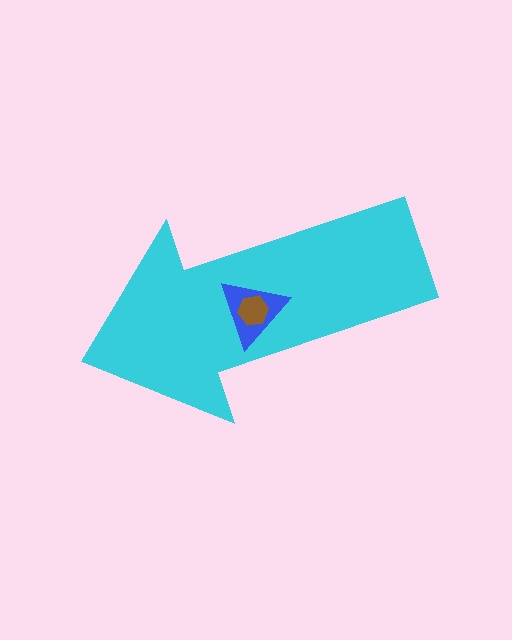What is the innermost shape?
The brown hexagon.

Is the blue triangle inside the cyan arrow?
Yes.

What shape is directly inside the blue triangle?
The brown hexagon.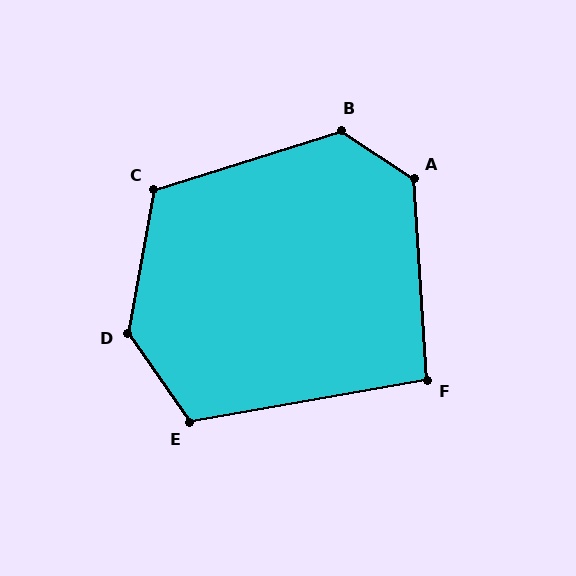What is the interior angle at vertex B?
Approximately 129 degrees (obtuse).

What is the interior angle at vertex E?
Approximately 115 degrees (obtuse).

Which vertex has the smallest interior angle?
F, at approximately 96 degrees.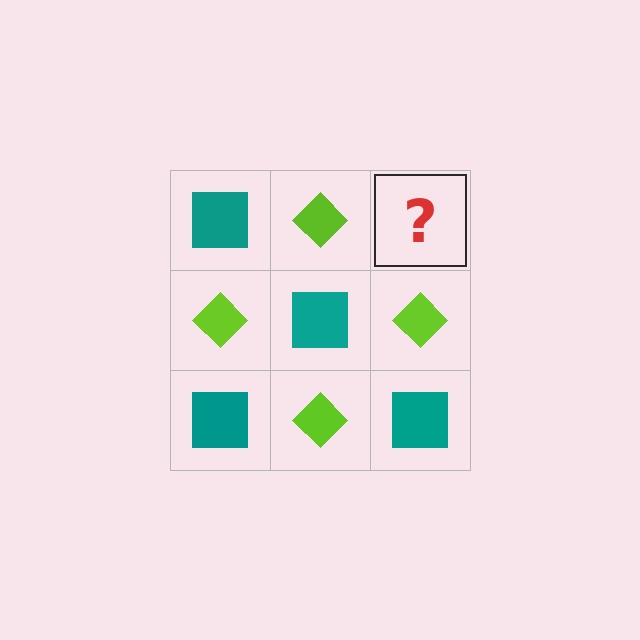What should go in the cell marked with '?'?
The missing cell should contain a teal square.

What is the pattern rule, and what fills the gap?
The rule is that it alternates teal square and lime diamond in a checkerboard pattern. The gap should be filled with a teal square.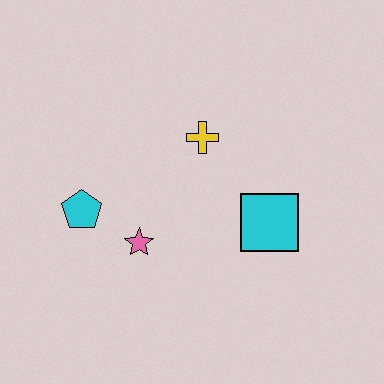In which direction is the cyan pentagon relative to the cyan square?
The cyan pentagon is to the left of the cyan square.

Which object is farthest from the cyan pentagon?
The cyan square is farthest from the cyan pentagon.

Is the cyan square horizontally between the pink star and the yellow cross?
No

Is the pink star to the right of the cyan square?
No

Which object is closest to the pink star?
The cyan pentagon is closest to the pink star.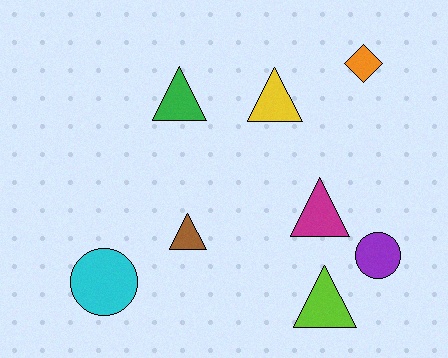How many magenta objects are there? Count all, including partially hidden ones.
There is 1 magenta object.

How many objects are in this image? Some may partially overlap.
There are 8 objects.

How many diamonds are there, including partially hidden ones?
There is 1 diamond.